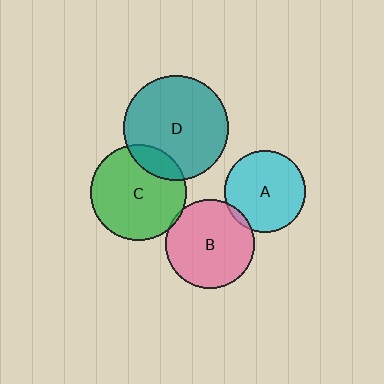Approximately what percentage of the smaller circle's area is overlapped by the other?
Approximately 5%.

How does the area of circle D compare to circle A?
Approximately 1.6 times.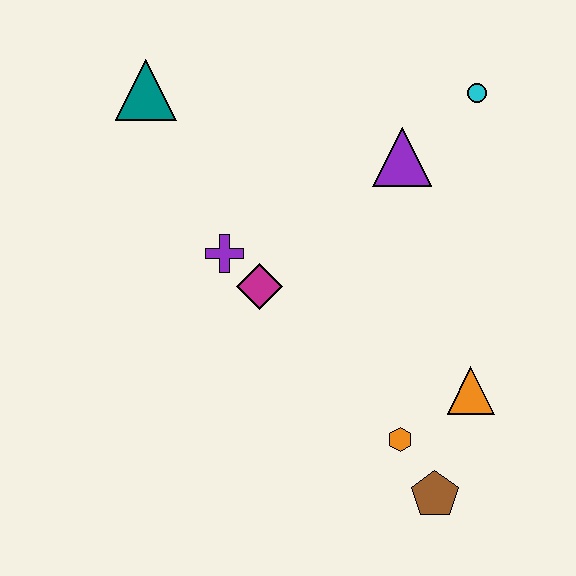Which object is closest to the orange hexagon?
The brown pentagon is closest to the orange hexagon.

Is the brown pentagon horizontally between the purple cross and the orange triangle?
Yes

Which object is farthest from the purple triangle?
The brown pentagon is farthest from the purple triangle.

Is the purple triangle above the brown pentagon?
Yes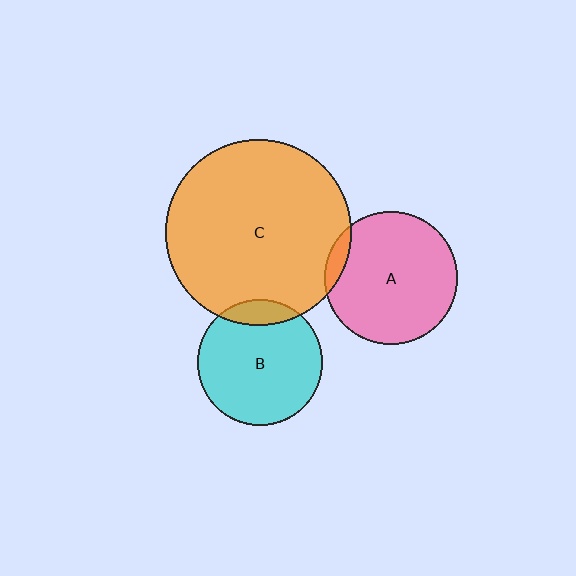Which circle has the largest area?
Circle C (orange).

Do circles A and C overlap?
Yes.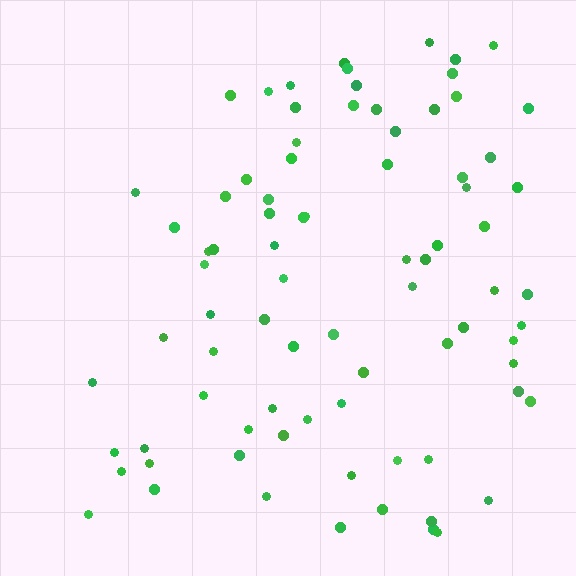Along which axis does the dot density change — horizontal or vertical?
Horizontal.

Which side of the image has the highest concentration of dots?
The right.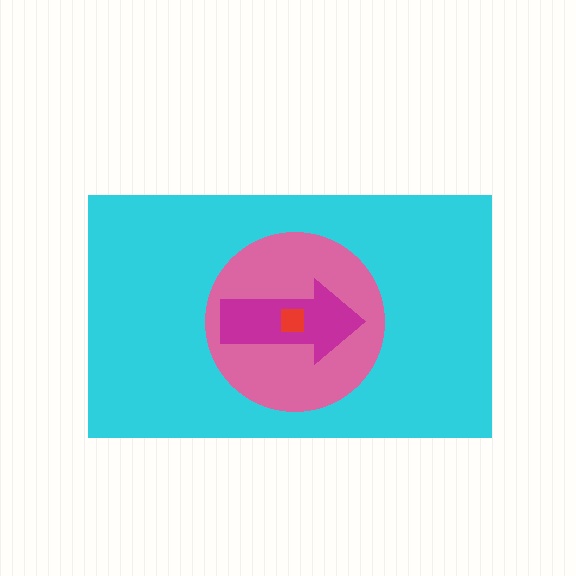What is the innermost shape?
The red square.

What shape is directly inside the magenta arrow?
The red square.